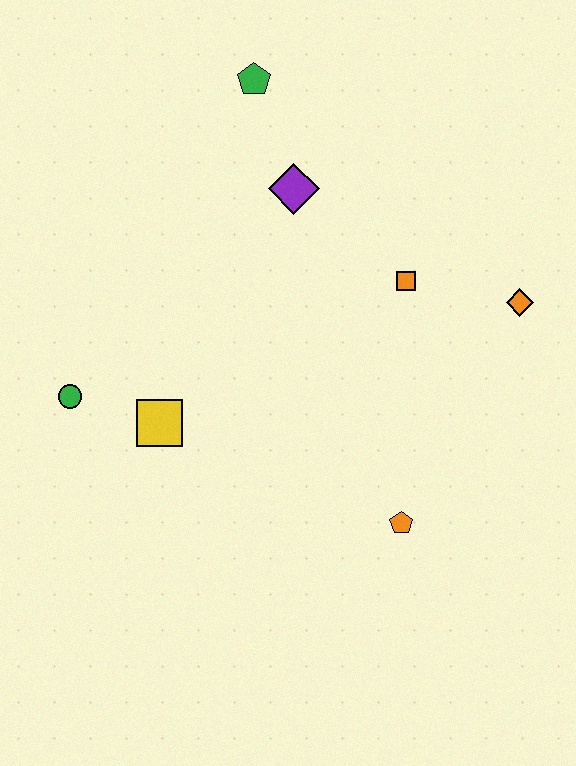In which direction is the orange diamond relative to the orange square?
The orange diamond is to the right of the orange square.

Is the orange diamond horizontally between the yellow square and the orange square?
No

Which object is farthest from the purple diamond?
The orange pentagon is farthest from the purple diamond.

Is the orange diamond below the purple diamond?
Yes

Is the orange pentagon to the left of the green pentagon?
No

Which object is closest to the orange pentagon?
The orange square is closest to the orange pentagon.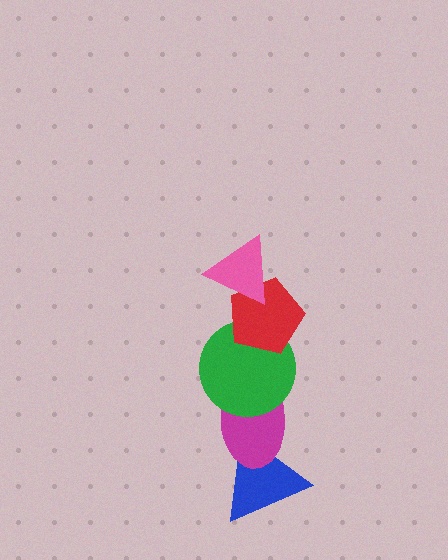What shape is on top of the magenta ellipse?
The green circle is on top of the magenta ellipse.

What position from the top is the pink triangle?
The pink triangle is 1st from the top.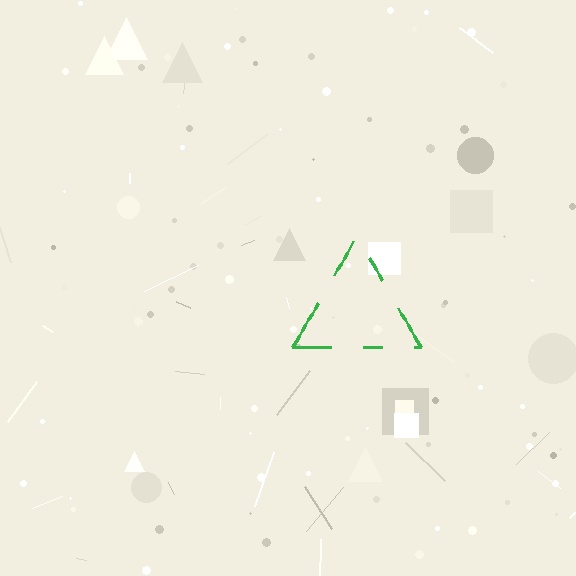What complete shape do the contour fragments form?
The contour fragments form a triangle.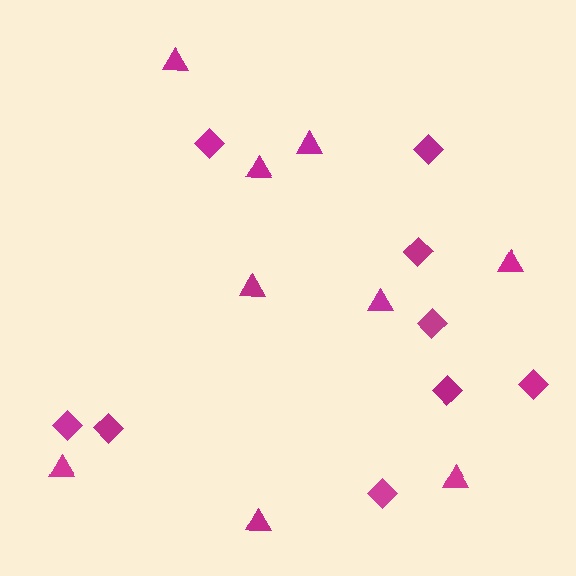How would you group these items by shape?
There are 2 groups: one group of diamonds (9) and one group of triangles (9).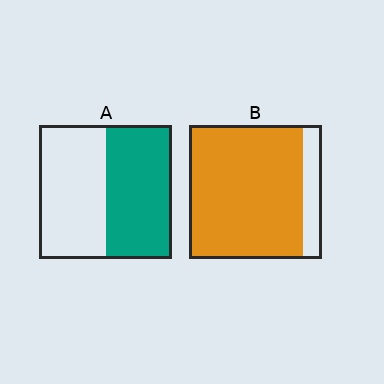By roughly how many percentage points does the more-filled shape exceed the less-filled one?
By roughly 35 percentage points (B over A).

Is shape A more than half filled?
Roughly half.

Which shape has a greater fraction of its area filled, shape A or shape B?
Shape B.